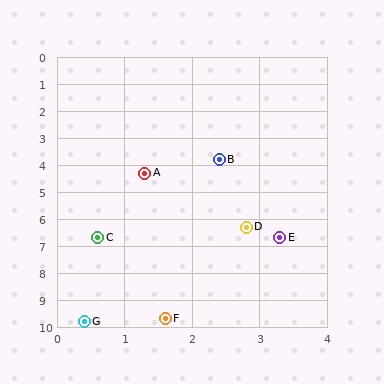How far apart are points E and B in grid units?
Points E and B are about 3.0 grid units apart.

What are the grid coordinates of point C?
Point C is at approximately (0.6, 6.7).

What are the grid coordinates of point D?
Point D is at approximately (2.8, 6.3).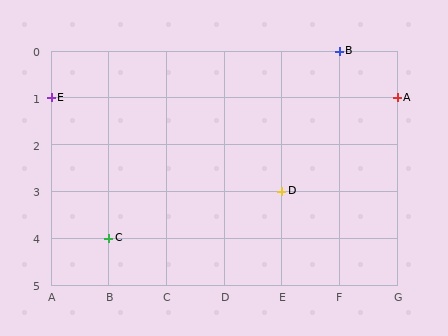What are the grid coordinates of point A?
Point A is at grid coordinates (G, 1).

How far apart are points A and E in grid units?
Points A and E are 6 columns apart.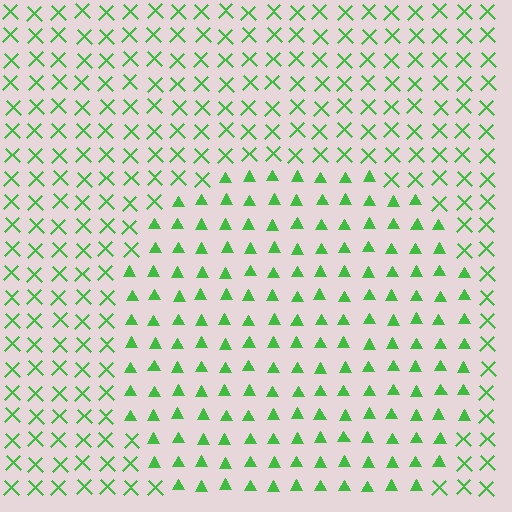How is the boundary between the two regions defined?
The boundary is defined by a change in element shape: triangles inside vs. X marks outside. All elements share the same color and spacing.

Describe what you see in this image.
The image is filled with small green elements arranged in a uniform grid. A circle-shaped region contains triangles, while the surrounding area contains X marks. The boundary is defined purely by the change in element shape.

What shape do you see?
I see a circle.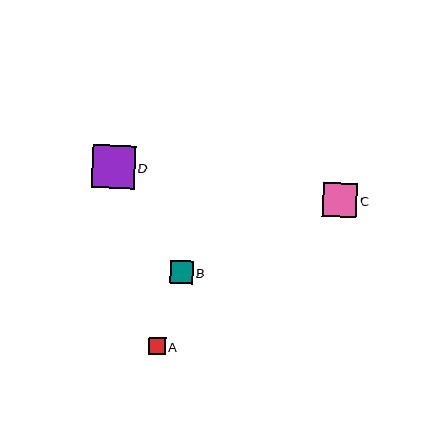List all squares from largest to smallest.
From largest to smallest: D, C, B, A.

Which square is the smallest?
Square A is the smallest with a size of approximately 16 pixels.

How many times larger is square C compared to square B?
Square C is approximately 1.5 times the size of square B.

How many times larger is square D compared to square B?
Square D is approximately 1.9 times the size of square B.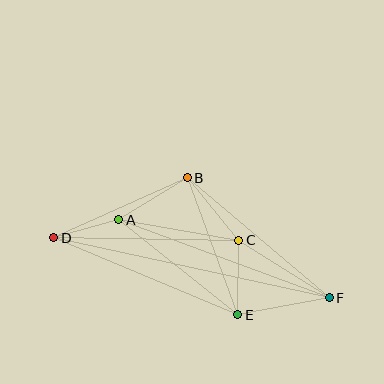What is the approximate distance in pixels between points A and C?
The distance between A and C is approximately 122 pixels.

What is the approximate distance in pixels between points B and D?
The distance between B and D is approximately 146 pixels.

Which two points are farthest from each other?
Points D and F are farthest from each other.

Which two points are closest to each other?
Points A and D are closest to each other.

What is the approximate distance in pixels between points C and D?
The distance between C and D is approximately 185 pixels.